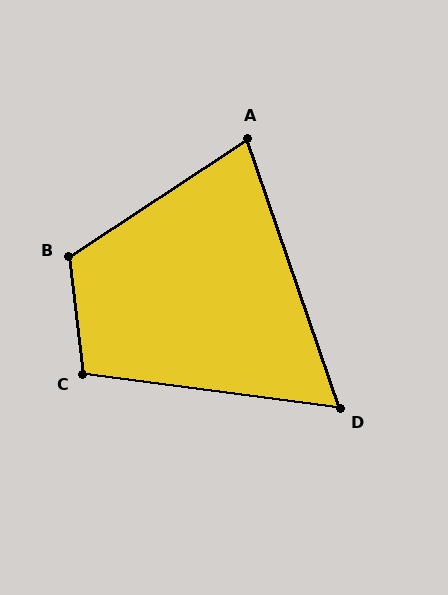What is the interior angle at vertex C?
Approximately 104 degrees (obtuse).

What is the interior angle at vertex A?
Approximately 76 degrees (acute).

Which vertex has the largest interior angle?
B, at approximately 117 degrees.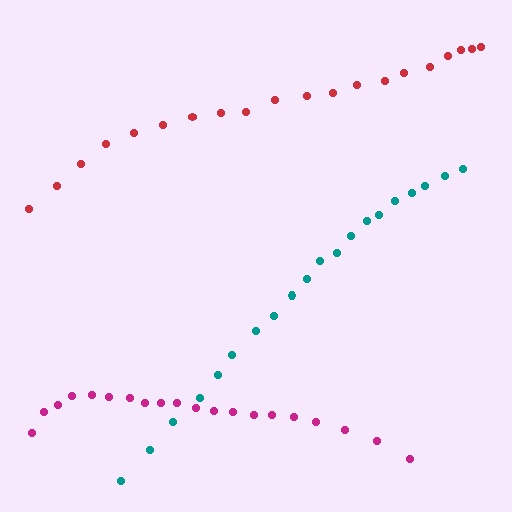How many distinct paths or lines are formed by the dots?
There are 3 distinct paths.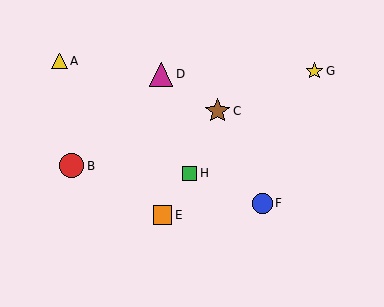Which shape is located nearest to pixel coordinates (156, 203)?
The orange square (labeled E) at (163, 215) is nearest to that location.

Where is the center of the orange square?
The center of the orange square is at (163, 215).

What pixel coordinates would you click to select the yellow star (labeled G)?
Click at (314, 71) to select the yellow star G.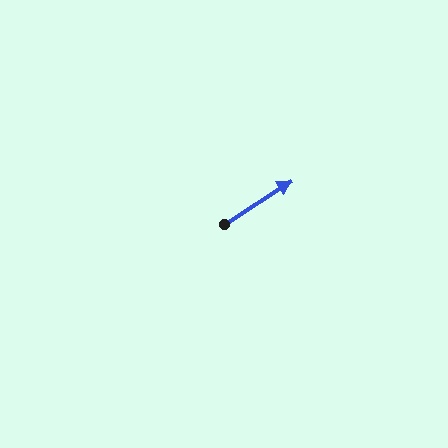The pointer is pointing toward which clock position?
Roughly 2 o'clock.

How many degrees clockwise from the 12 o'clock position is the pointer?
Approximately 57 degrees.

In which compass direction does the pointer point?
Northeast.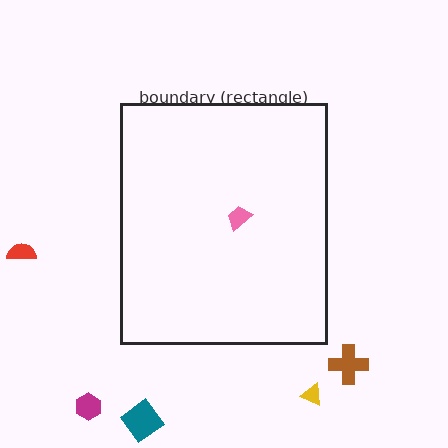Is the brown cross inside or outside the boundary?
Outside.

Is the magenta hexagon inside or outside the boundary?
Outside.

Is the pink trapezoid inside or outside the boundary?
Inside.